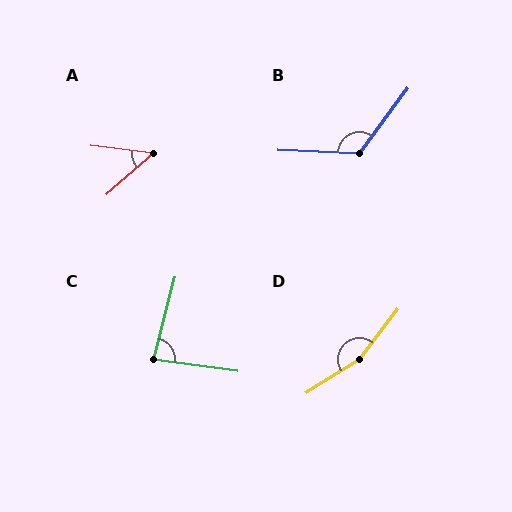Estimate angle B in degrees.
Approximately 124 degrees.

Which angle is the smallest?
A, at approximately 48 degrees.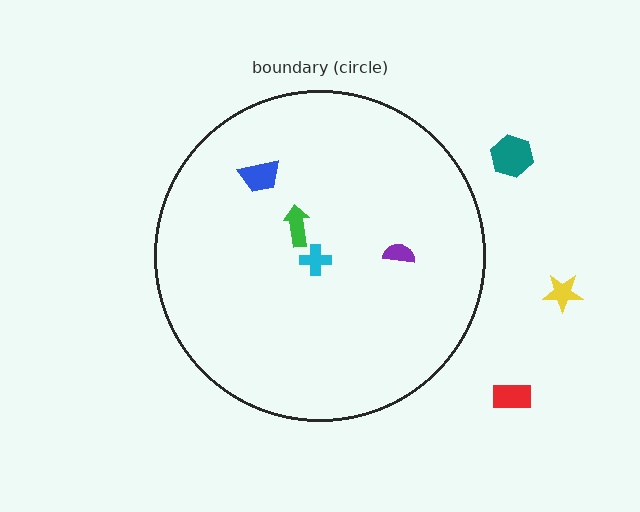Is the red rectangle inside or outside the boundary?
Outside.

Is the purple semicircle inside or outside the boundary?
Inside.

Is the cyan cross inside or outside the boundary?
Inside.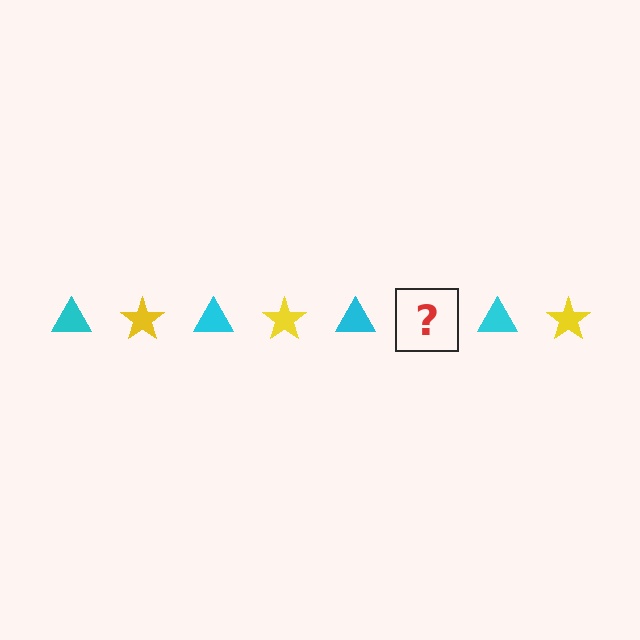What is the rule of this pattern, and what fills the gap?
The rule is that the pattern alternates between cyan triangle and yellow star. The gap should be filled with a yellow star.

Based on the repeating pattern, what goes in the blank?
The blank should be a yellow star.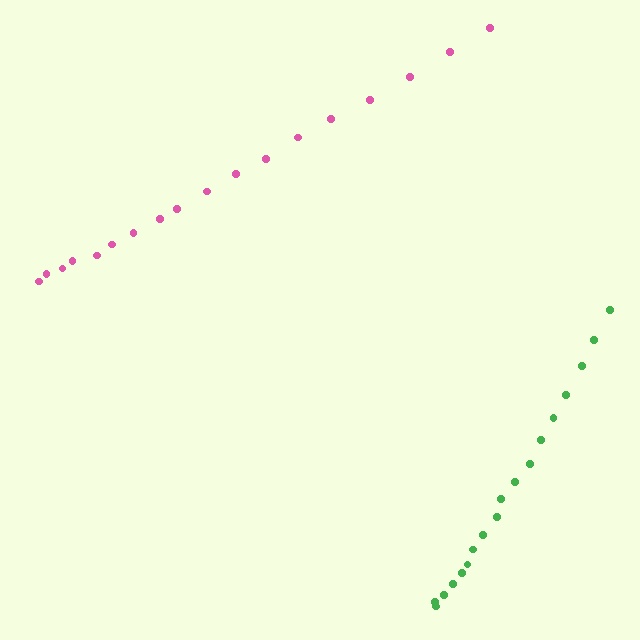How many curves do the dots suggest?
There are 2 distinct paths.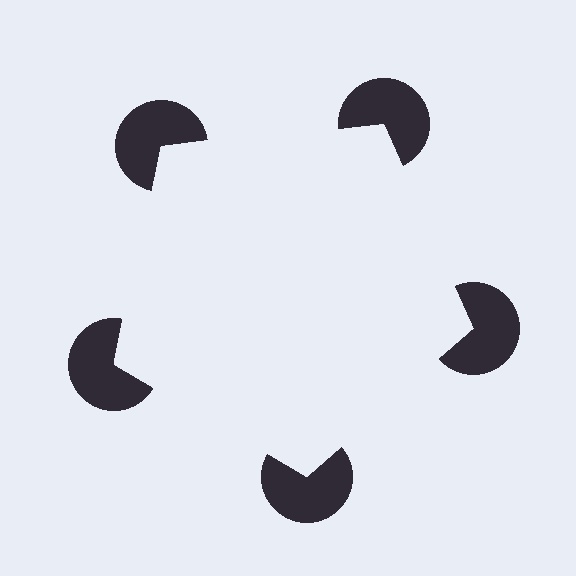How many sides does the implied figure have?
5 sides.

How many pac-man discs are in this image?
There are 5 — one at each vertex of the illusory pentagon.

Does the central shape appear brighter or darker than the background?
It typically appears slightly brighter than the background, even though no actual brightness change is drawn.